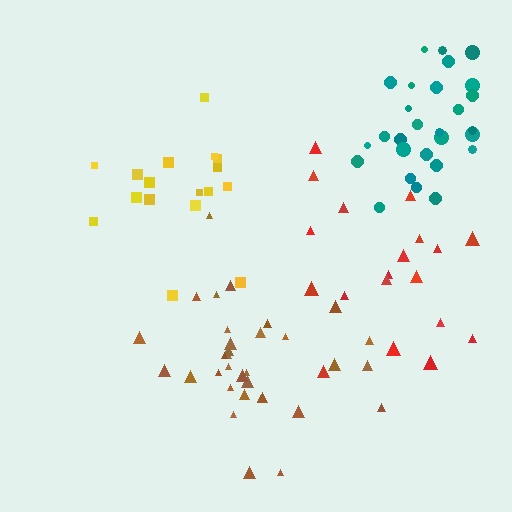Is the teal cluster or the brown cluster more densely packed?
Teal.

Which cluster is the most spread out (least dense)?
Red.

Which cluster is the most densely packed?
Teal.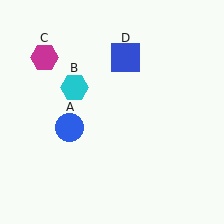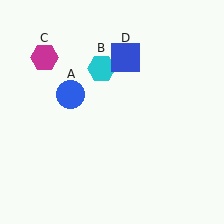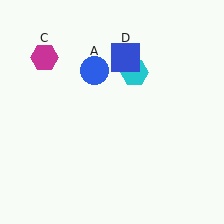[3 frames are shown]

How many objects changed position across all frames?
2 objects changed position: blue circle (object A), cyan hexagon (object B).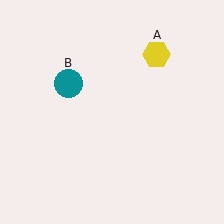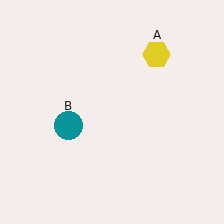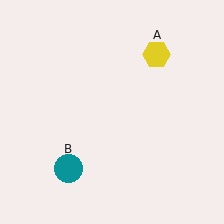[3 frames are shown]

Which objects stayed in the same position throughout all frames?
Yellow hexagon (object A) remained stationary.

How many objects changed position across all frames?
1 object changed position: teal circle (object B).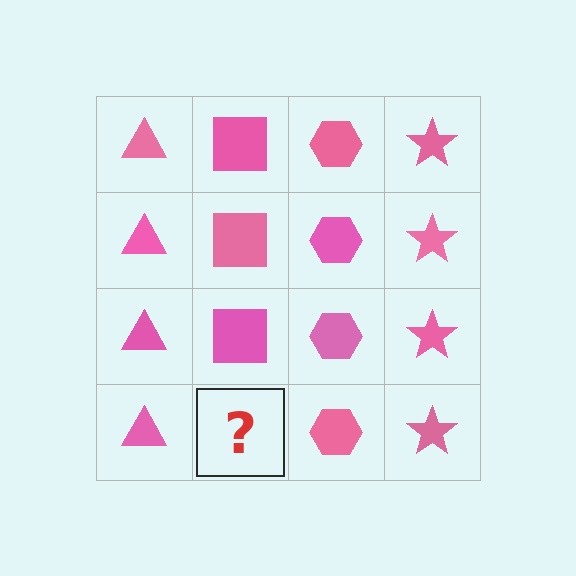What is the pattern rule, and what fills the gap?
The rule is that each column has a consistent shape. The gap should be filled with a pink square.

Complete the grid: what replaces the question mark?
The question mark should be replaced with a pink square.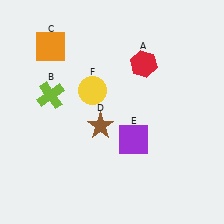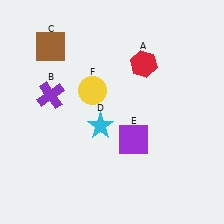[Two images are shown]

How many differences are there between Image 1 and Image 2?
There are 3 differences between the two images.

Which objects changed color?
B changed from lime to purple. C changed from orange to brown. D changed from brown to cyan.